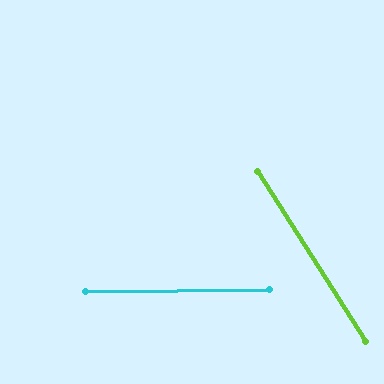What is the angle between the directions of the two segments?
Approximately 59 degrees.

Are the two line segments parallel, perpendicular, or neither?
Neither parallel nor perpendicular — they differ by about 59°.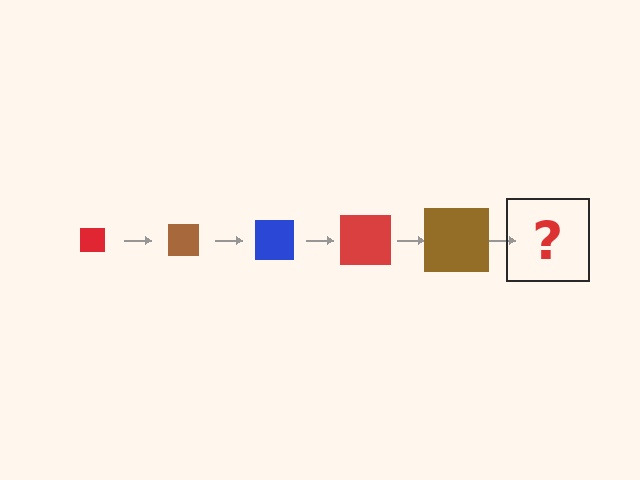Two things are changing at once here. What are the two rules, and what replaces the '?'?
The two rules are that the square grows larger each step and the color cycles through red, brown, and blue. The '?' should be a blue square, larger than the previous one.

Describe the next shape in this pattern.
It should be a blue square, larger than the previous one.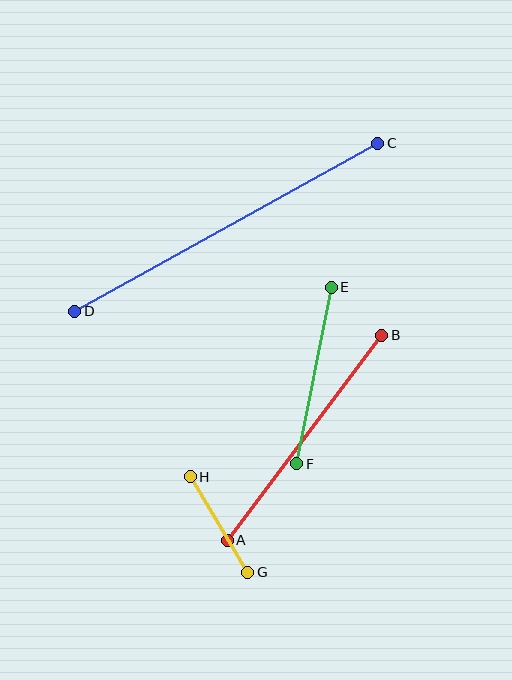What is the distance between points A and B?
The distance is approximately 257 pixels.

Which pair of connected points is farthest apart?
Points C and D are farthest apart.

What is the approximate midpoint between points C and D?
The midpoint is at approximately (226, 227) pixels.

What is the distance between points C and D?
The distance is approximately 346 pixels.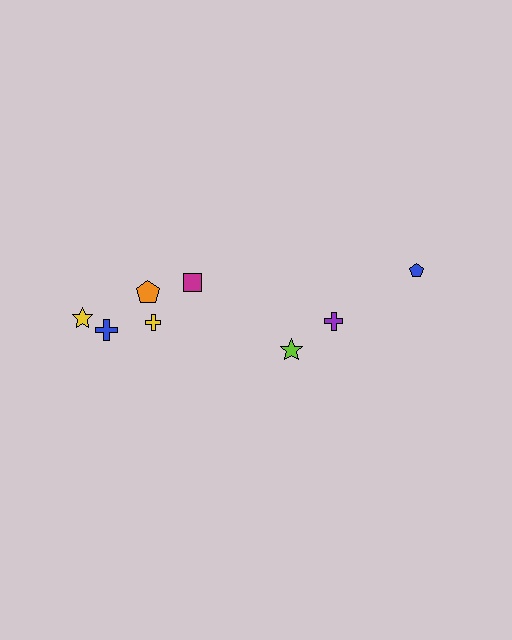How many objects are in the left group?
There are 5 objects.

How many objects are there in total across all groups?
There are 8 objects.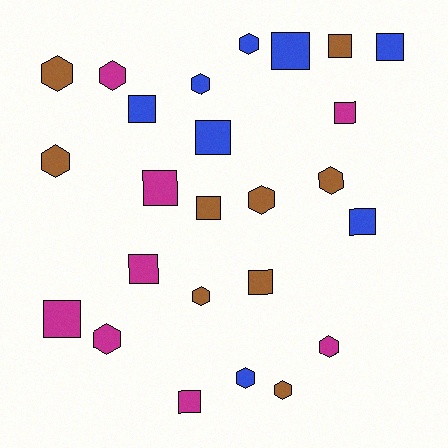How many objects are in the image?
There are 25 objects.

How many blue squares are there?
There are 5 blue squares.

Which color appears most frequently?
Brown, with 9 objects.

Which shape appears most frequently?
Square, with 13 objects.